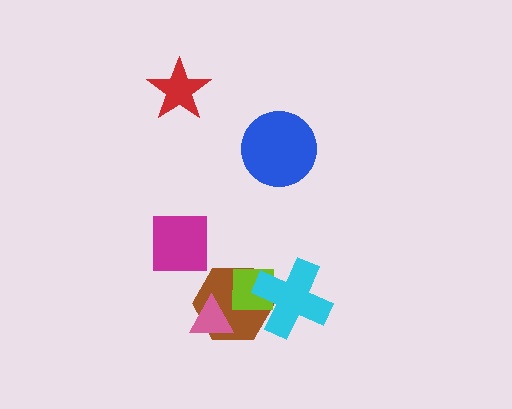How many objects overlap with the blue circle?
0 objects overlap with the blue circle.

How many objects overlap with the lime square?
2 objects overlap with the lime square.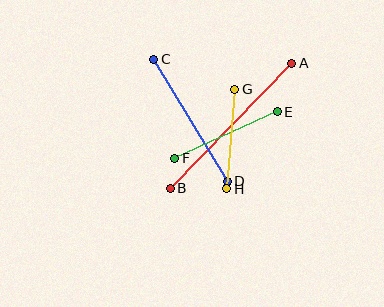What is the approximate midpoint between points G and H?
The midpoint is at approximately (231, 139) pixels.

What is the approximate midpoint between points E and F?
The midpoint is at approximately (226, 135) pixels.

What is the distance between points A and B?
The distance is approximately 174 pixels.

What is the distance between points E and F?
The distance is approximately 112 pixels.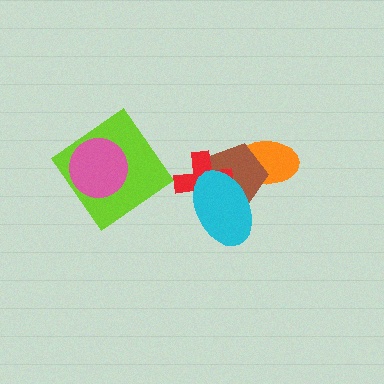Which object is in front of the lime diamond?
The pink circle is in front of the lime diamond.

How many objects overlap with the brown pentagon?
3 objects overlap with the brown pentagon.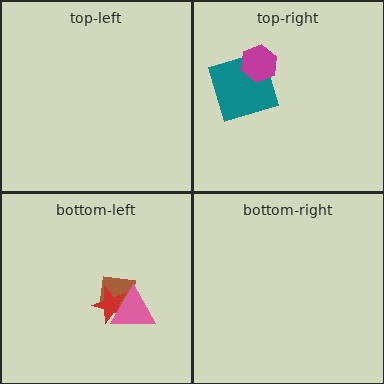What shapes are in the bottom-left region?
The brown square, the red star, the pink triangle.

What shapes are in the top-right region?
The teal square, the magenta hexagon.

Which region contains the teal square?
The top-right region.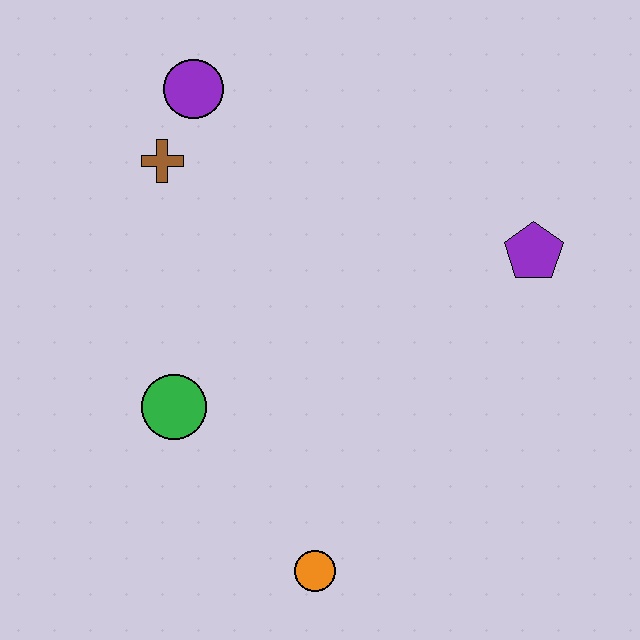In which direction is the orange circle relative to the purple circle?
The orange circle is below the purple circle.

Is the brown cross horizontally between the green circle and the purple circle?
No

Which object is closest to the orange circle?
The green circle is closest to the orange circle.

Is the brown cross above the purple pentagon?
Yes